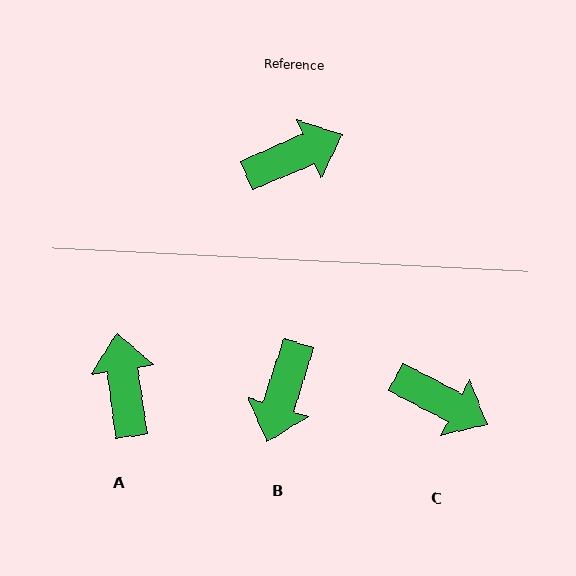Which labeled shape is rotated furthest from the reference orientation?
B, about 130 degrees away.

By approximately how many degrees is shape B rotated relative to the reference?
Approximately 130 degrees clockwise.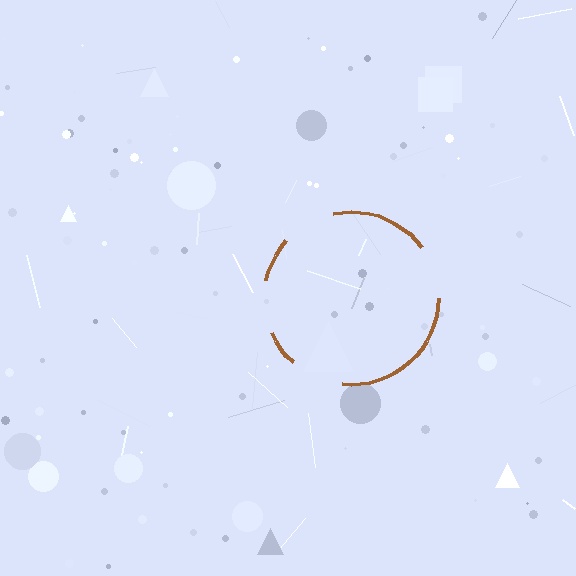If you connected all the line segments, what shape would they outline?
They would outline a circle.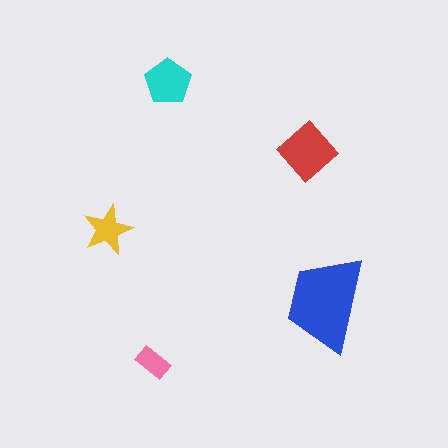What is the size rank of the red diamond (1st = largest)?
2nd.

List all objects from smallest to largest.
The pink rectangle, the yellow star, the cyan pentagon, the red diamond, the blue trapezoid.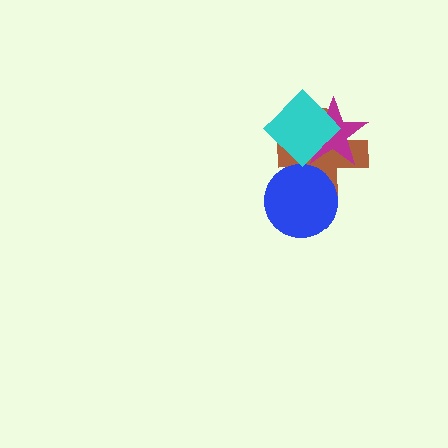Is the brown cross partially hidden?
Yes, it is partially covered by another shape.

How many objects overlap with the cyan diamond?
2 objects overlap with the cyan diamond.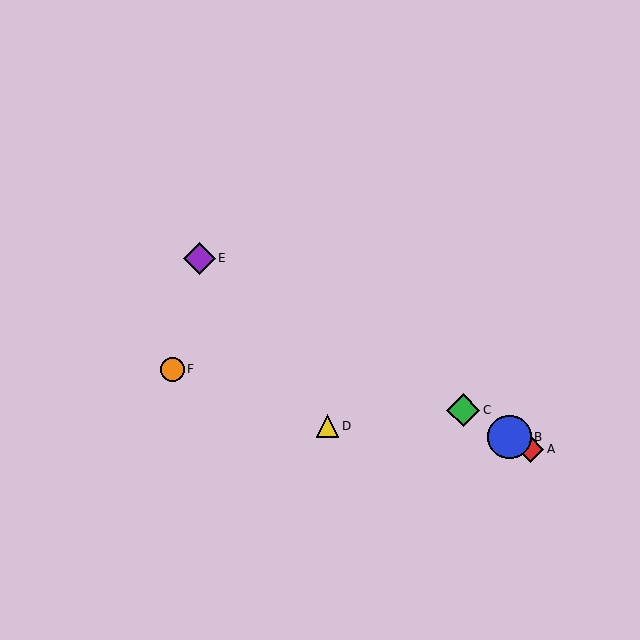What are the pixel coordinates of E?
Object E is at (199, 258).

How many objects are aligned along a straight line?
4 objects (A, B, C, E) are aligned along a straight line.